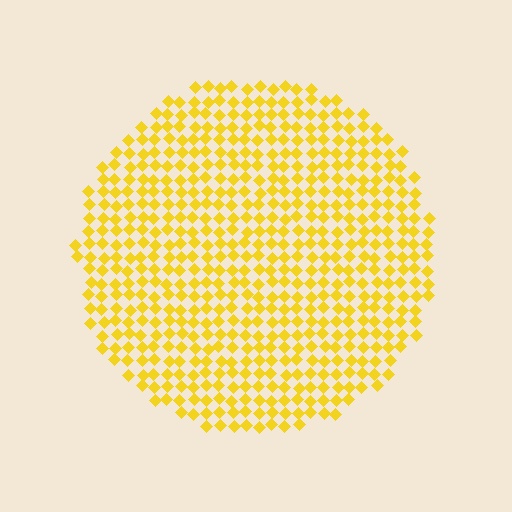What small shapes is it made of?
It is made of small diamonds.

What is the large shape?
The large shape is a circle.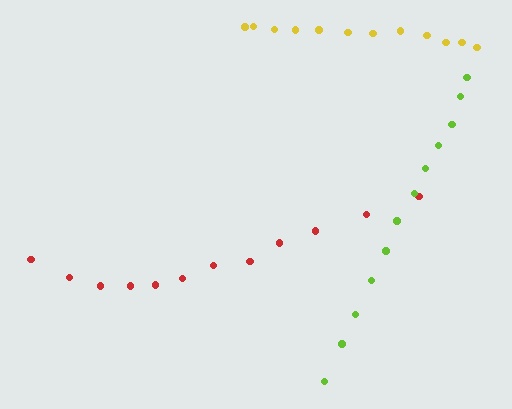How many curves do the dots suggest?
There are 3 distinct paths.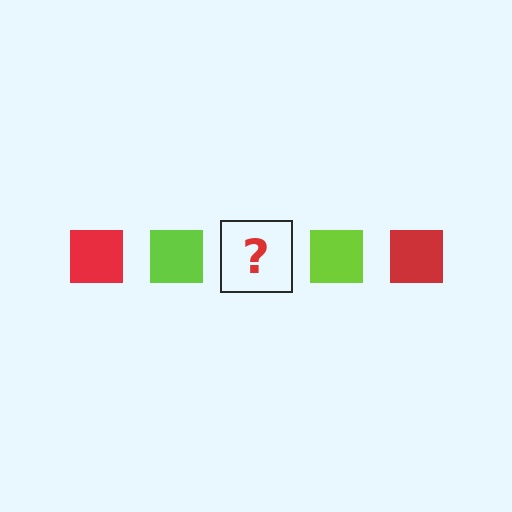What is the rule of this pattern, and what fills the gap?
The rule is that the pattern cycles through red, lime squares. The gap should be filled with a red square.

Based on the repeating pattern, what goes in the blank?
The blank should be a red square.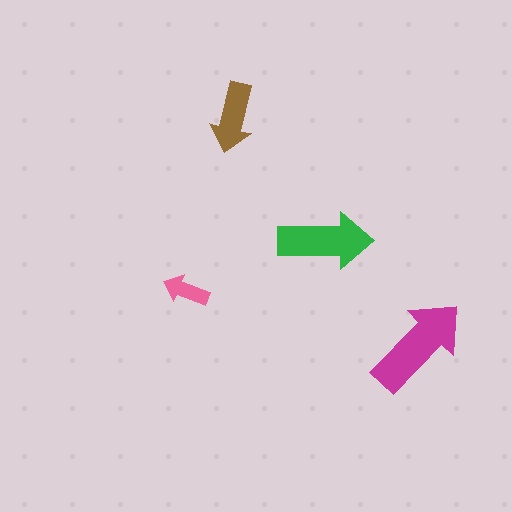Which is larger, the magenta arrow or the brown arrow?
The magenta one.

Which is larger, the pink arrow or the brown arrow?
The brown one.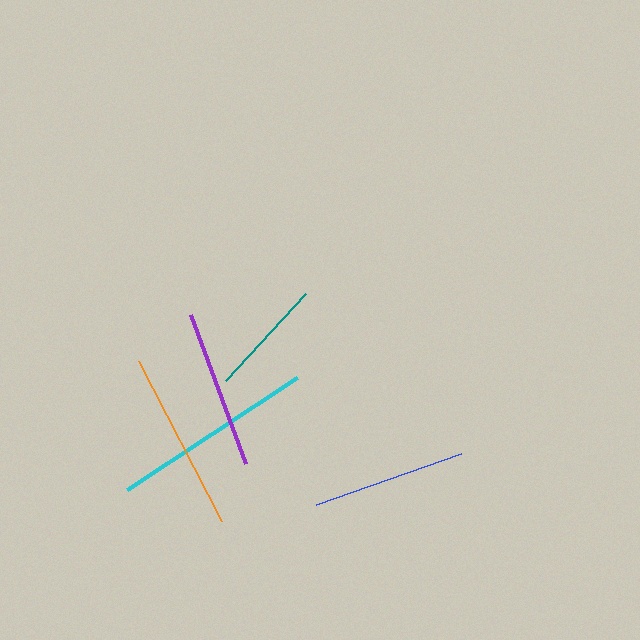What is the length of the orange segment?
The orange segment is approximately 180 pixels long.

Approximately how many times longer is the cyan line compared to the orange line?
The cyan line is approximately 1.1 times the length of the orange line.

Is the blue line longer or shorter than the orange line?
The orange line is longer than the blue line.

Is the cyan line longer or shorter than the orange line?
The cyan line is longer than the orange line.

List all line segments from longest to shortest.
From longest to shortest: cyan, orange, purple, blue, teal.